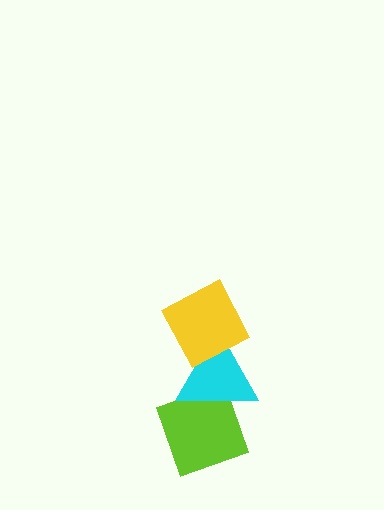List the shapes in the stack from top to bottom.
From top to bottom: the yellow diamond, the cyan triangle, the lime diamond.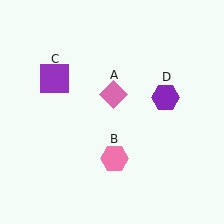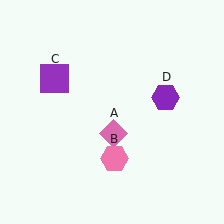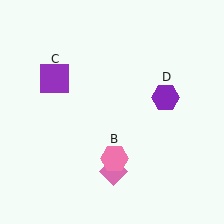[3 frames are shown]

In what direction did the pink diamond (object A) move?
The pink diamond (object A) moved down.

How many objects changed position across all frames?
1 object changed position: pink diamond (object A).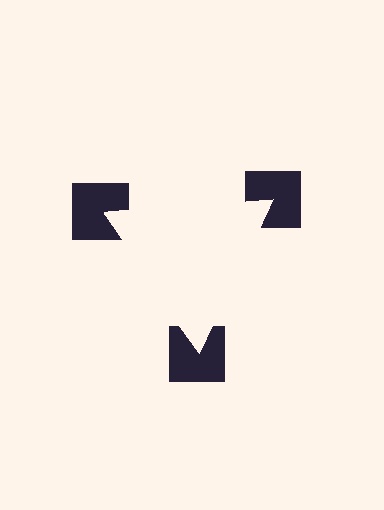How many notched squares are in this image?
There are 3 — one at each vertex of the illusory triangle.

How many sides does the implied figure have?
3 sides.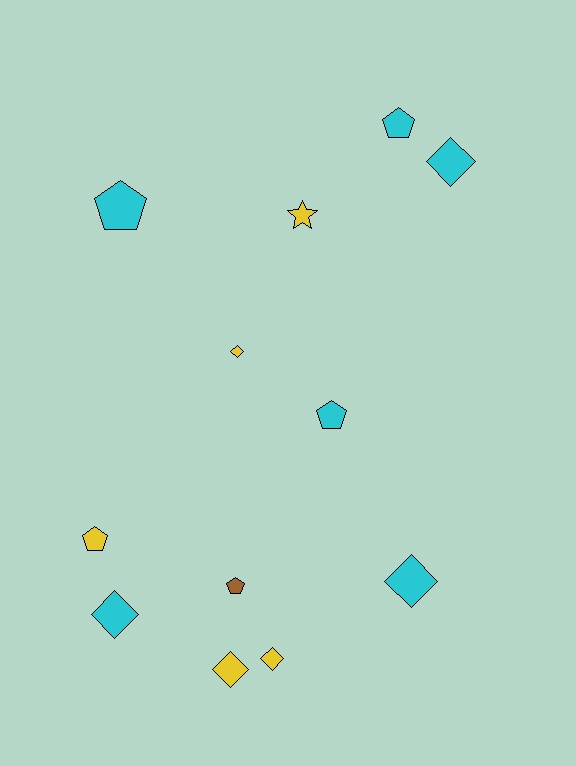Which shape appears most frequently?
Diamond, with 6 objects.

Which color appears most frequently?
Cyan, with 6 objects.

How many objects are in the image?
There are 12 objects.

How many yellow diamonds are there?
There are 3 yellow diamonds.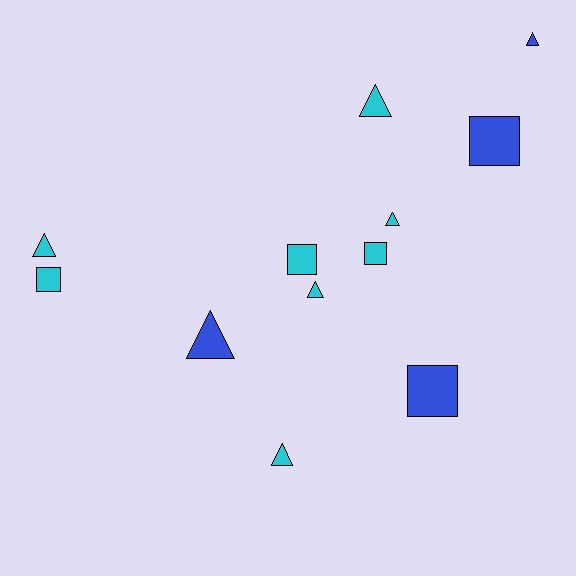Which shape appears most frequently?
Triangle, with 7 objects.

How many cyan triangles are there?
There are 5 cyan triangles.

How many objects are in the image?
There are 12 objects.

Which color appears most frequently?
Cyan, with 8 objects.